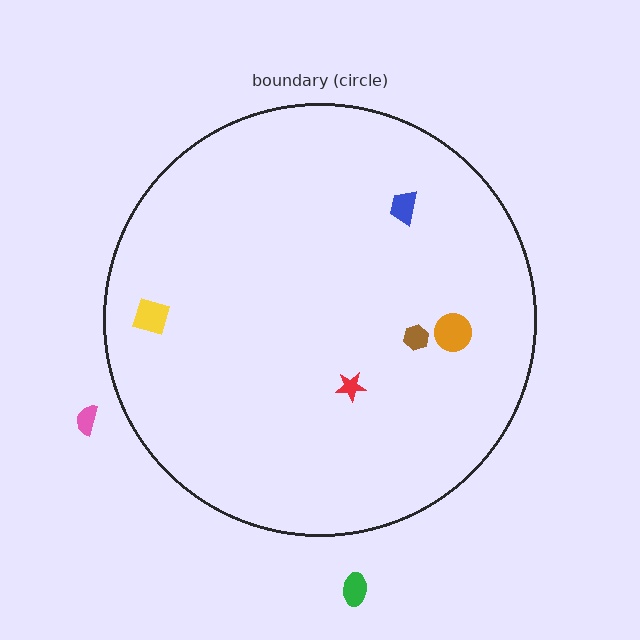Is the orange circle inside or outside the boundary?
Inside.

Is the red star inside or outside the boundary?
Inside.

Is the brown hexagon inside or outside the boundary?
Inside.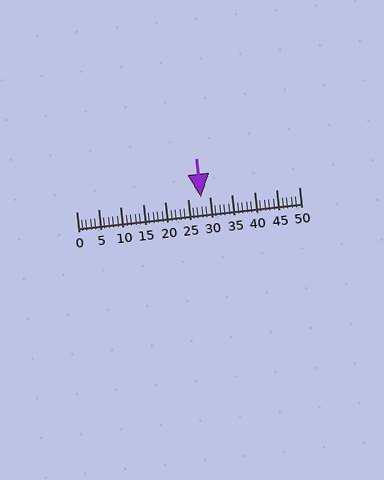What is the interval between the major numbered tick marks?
The major tick marks are spaced 5 units apart.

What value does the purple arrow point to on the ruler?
The purple arrow points to approximately 28.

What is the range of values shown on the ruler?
The ruler shows values from 0 to 50.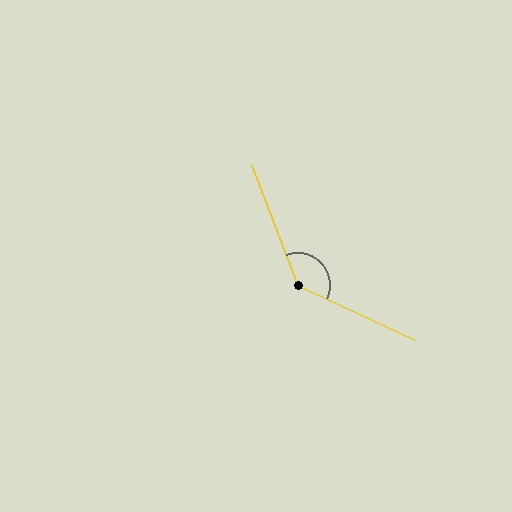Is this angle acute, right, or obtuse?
It is obtuse.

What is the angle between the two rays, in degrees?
Approximately 136 degrees.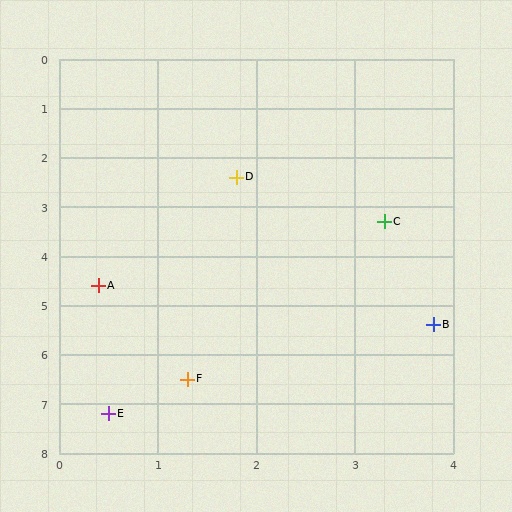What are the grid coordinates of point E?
Point E is at approximately (0.5, 7.2).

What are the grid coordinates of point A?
Point A is at approximately (0.4, 4.6).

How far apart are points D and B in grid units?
Points D and B are about 3.6 grid units apart.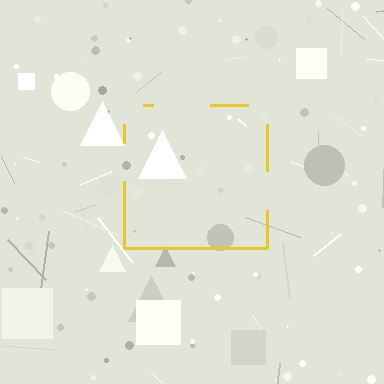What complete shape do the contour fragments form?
The contour fragments form a square.